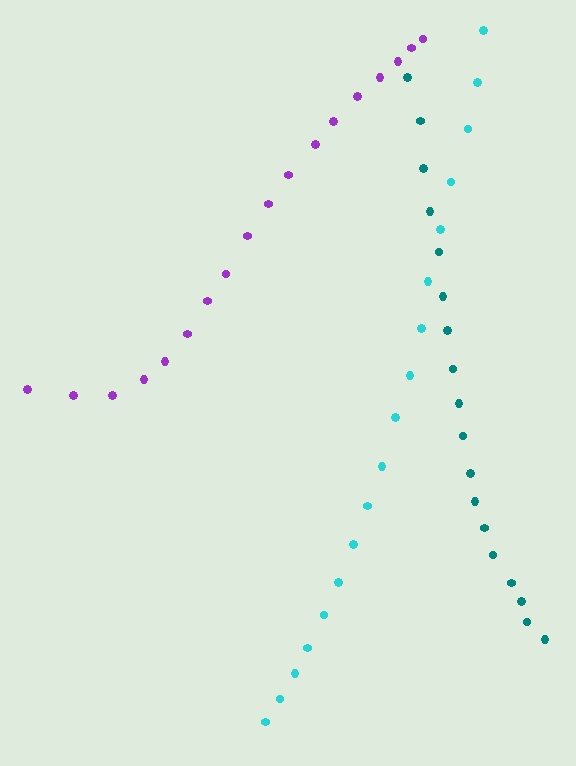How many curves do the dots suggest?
There are 3 distinct paths.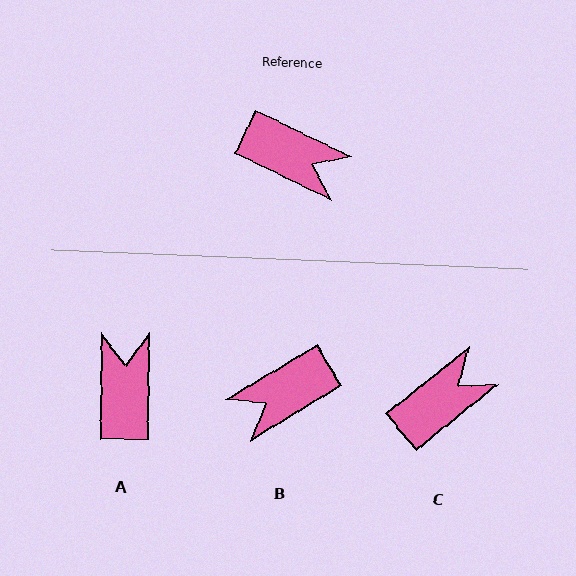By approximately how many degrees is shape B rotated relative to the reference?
Approximately 123 degrees clockwise.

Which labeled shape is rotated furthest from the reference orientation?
B, about 123 degrees away.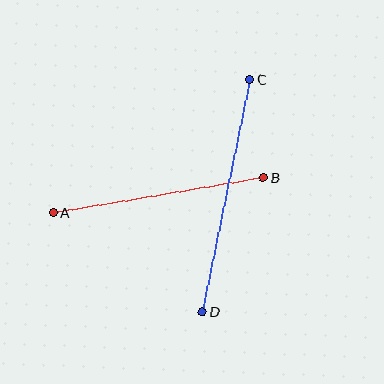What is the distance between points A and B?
The distance is approximately 213 pixels.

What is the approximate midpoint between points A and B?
The midpoint is at approximately (158, 195) pixels.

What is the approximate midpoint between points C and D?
The midpoint is at approximately (226, 196) pixels.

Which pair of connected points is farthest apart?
Points C and D are farthest apart.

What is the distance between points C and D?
The distance is approximately 237 pixels.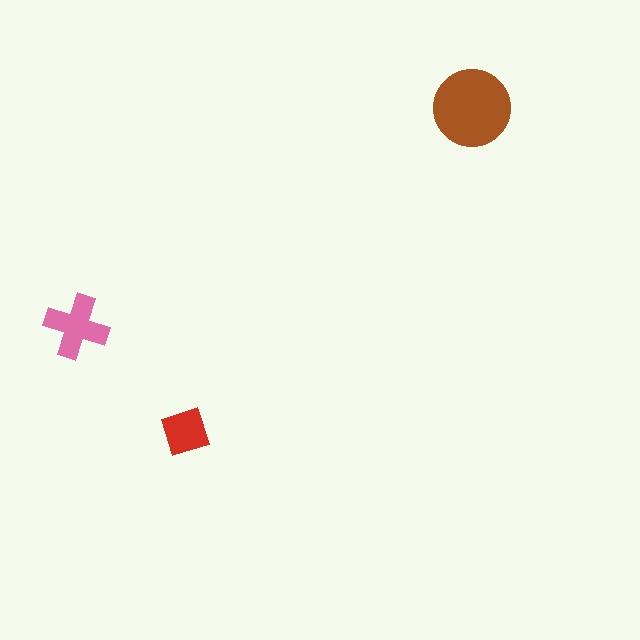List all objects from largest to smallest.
The brown circle, the pink cross, the red square.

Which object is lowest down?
The red square is bottommost.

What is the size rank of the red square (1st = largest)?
3rd.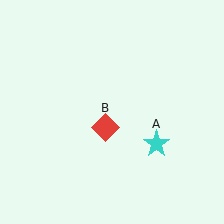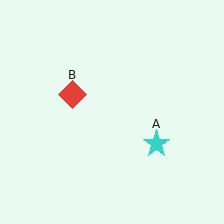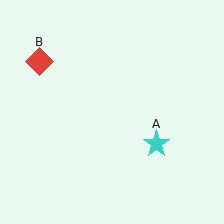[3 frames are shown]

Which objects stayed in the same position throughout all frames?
Cyan star (object A) remained stationary.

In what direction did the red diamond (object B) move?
The red diamond (object B) moved up and to the left.